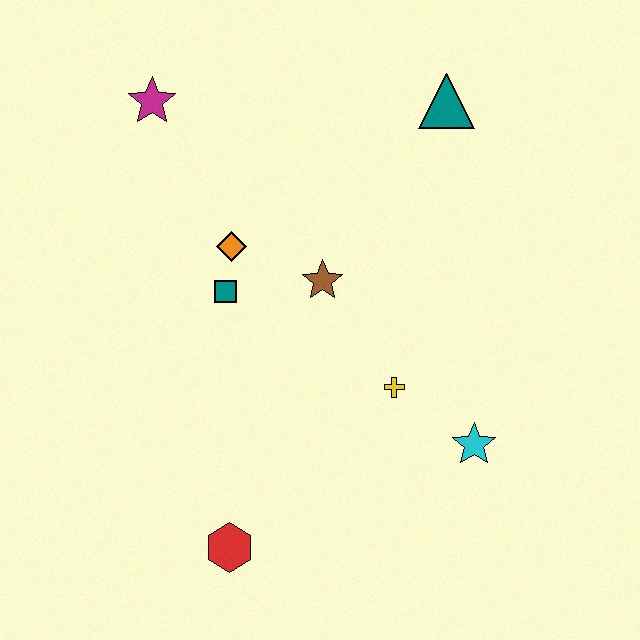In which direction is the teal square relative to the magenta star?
The teal square is below the magenta star.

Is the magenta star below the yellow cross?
No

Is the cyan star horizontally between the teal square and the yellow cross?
No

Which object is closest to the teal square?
The orange diamond is closest to the teal square.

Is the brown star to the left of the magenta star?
No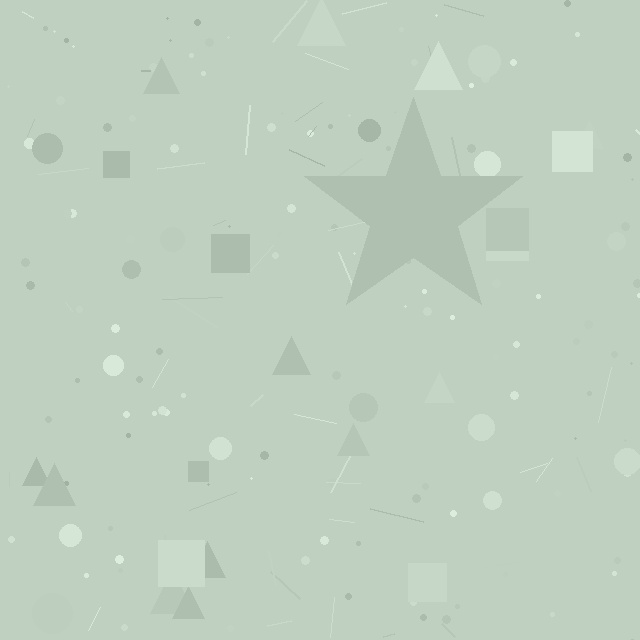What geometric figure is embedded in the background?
A star is embedded in the background.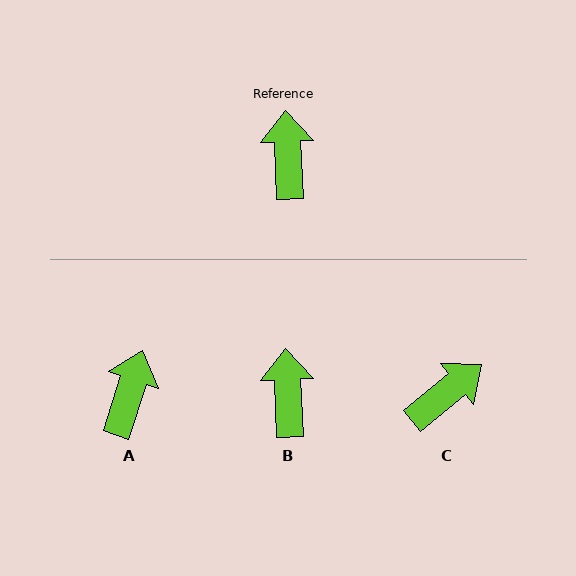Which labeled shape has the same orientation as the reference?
B.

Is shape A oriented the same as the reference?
No, it is off by about 21 degrees.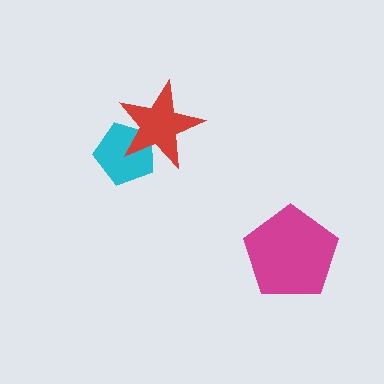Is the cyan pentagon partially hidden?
Yes, it is partially covered by another shape.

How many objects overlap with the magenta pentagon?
0 objects overlap with the magenta pentagon.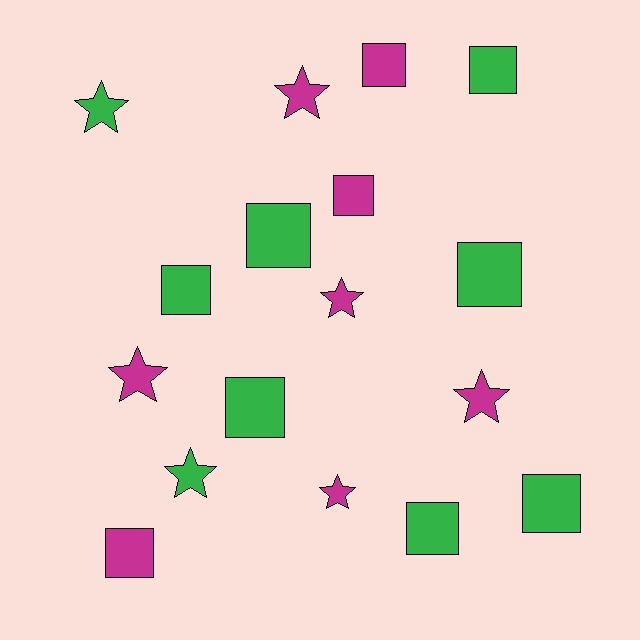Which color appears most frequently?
Green, with 9 objects.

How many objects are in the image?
There are 17 objects.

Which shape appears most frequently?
Square, with 10 objects.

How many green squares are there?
There are 7 green squares.